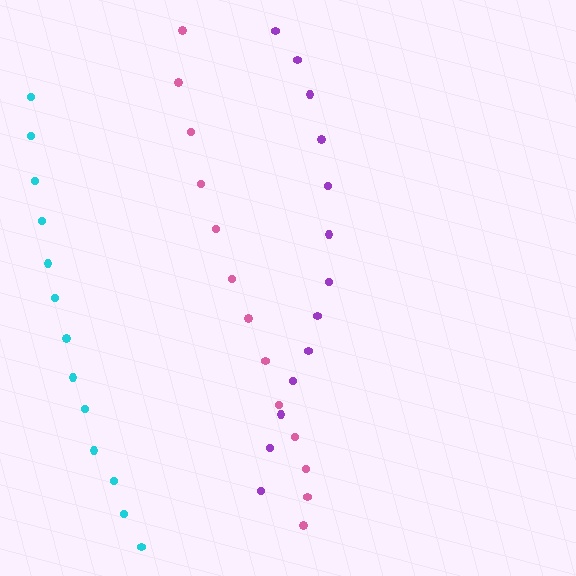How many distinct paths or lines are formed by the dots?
There are 3 distinct paths.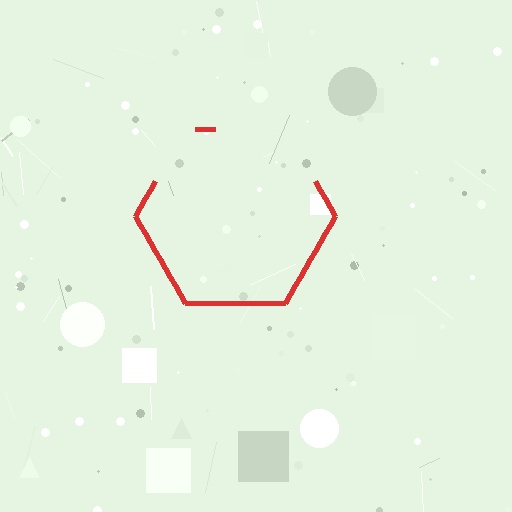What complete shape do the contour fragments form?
The contour fragments form a hexagon.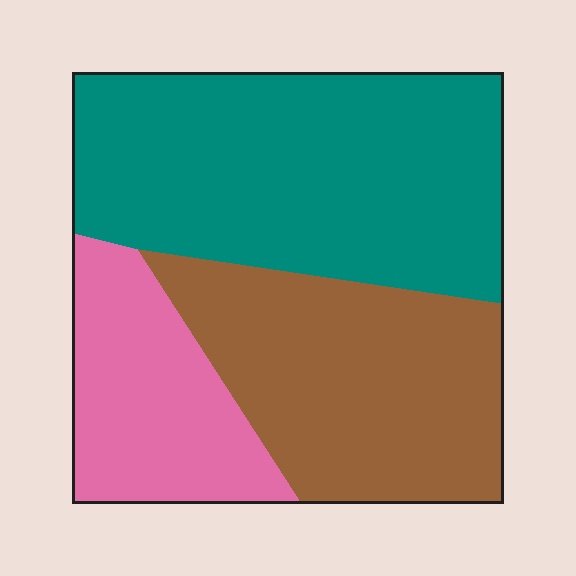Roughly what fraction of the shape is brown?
Brown covers around 35% of the shape.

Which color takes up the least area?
Pink, at roughly 20%.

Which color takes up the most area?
Teal, at roughly 45%.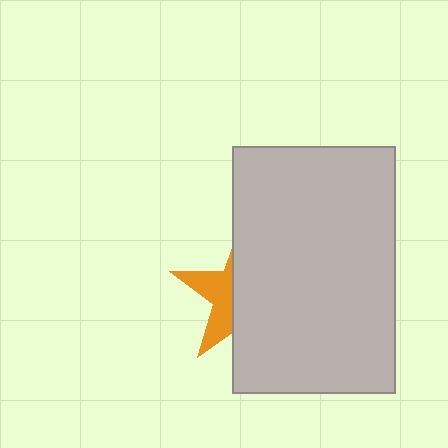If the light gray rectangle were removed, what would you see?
You would see the complete orange star.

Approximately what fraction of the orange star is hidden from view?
Roughly 65% of the orange star is hidden behind the light gray rectangle.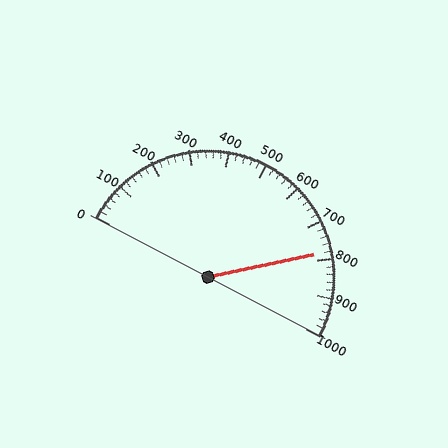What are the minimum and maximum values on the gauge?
The gauge ranges from 0 to 1000.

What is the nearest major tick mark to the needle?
The nearest major tick mark is 800.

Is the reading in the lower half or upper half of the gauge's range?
The reading is in the upper half of the range (0 to 1000).